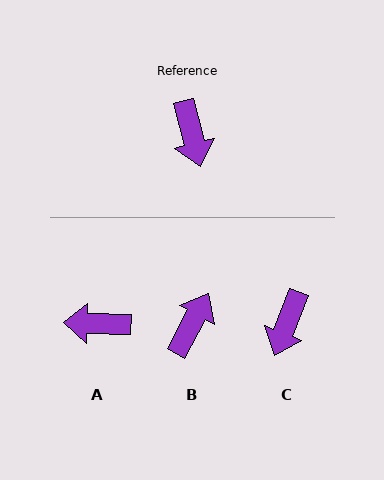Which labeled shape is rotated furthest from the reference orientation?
B, about 137 degrees away.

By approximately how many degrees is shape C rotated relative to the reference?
Approximately 35 degrees clockwise.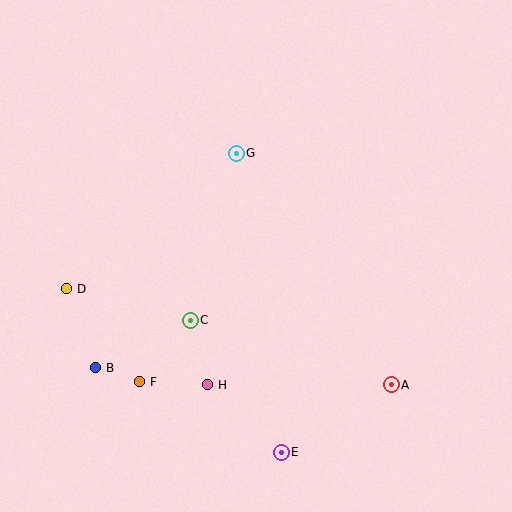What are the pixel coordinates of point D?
Point D is at (67, 289).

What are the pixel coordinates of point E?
Point E is at (281, 452).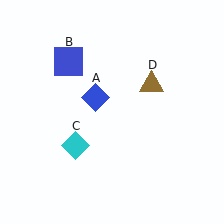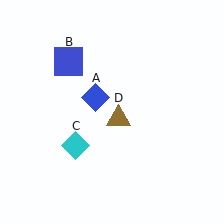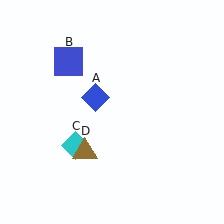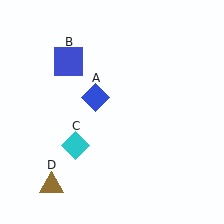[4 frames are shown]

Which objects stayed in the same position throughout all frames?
Blue diamond (object A) and blue square (object B) and cyan diamond (object C) remained stationary.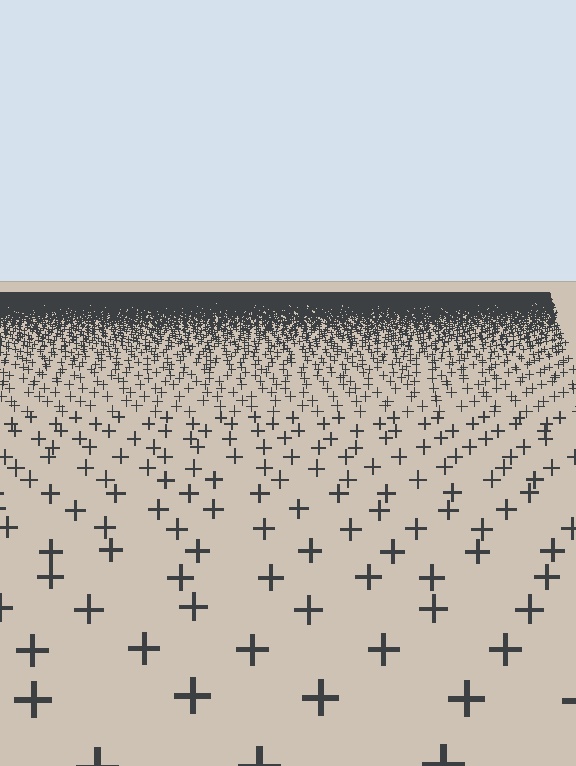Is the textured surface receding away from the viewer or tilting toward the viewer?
The surface is receding away from the viewer. Texture elements get smaller and denser toward the top.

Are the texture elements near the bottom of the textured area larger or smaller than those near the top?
Larger. Near the bottom, elements are closer to the viewer and appear at a bigger on-screen size.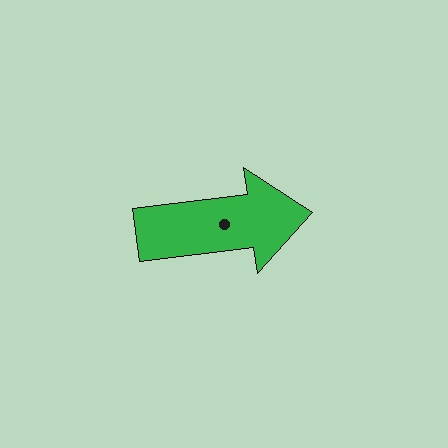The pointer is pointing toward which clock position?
Roughly 3 o'clock.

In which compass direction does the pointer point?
East.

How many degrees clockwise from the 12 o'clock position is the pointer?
Approximately 83 degrees.